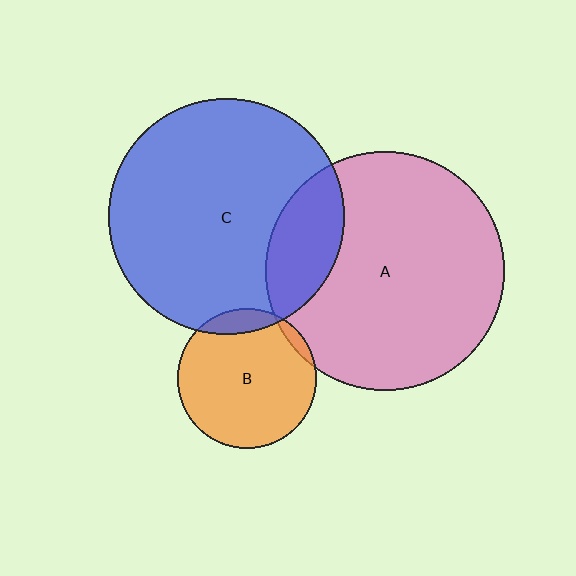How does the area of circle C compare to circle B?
Approximately 2.9 times.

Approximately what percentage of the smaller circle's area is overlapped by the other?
Approximately 10%.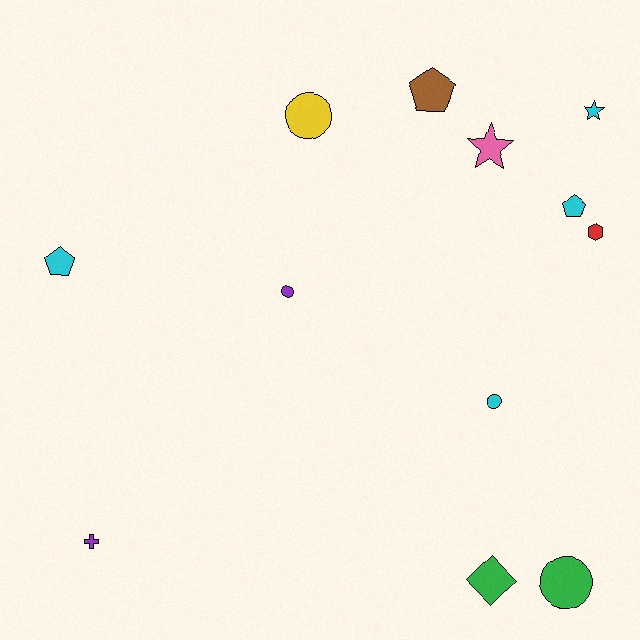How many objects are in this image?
There are 12 objects.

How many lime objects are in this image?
There are no lime objects.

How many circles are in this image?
There are 4 circles.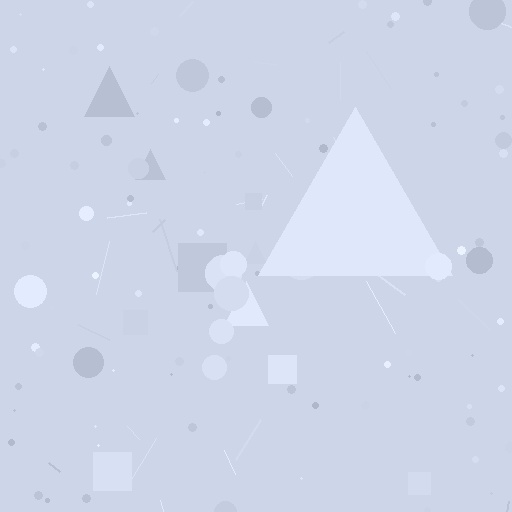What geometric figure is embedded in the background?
A triangle is embedded in the background.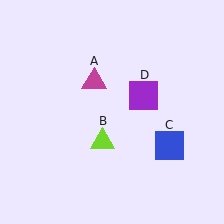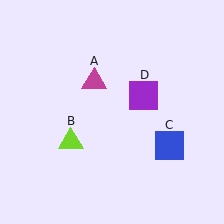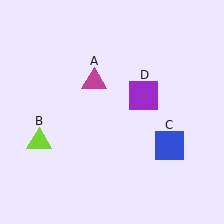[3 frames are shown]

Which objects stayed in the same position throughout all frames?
Magenta triangle (object A) and blue square (object C) and purple square (object D) remained stationary.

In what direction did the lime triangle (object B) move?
The lime triangle (object B) moved left.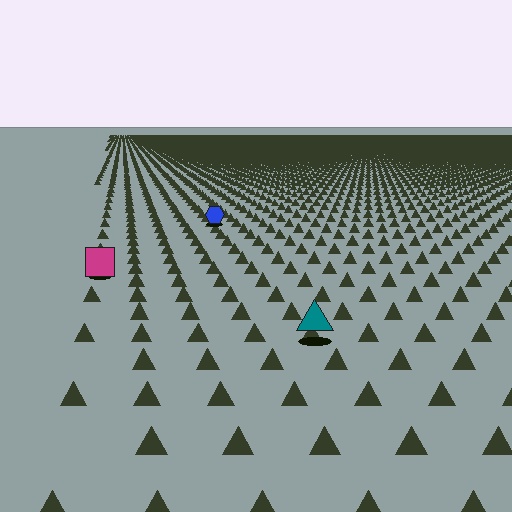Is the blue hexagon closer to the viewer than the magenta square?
No. The magenta square is closer — you can tell from the texture gradient: the ground texture is coarser near it.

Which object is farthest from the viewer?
The blue hexagon is farthest from the viewer. It appears smaller and the ground texture around it is denser.